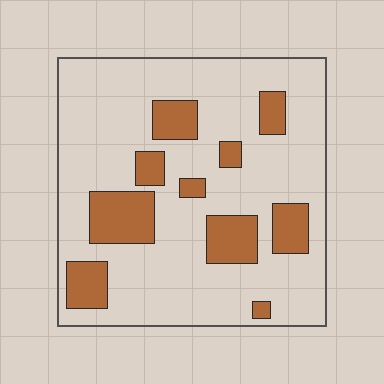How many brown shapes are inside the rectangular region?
10.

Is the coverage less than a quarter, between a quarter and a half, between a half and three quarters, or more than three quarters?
Less than a quarter.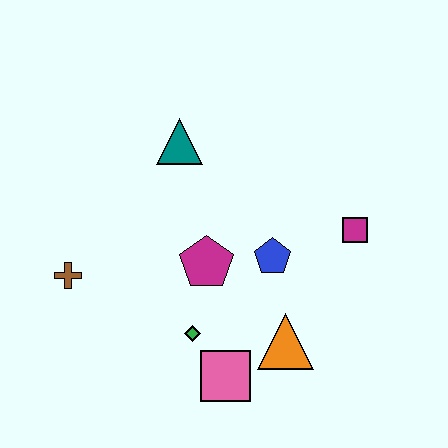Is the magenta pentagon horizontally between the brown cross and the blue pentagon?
Yes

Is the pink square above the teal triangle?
No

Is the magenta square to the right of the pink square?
Yes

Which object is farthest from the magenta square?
The brown cross is farthest from the magenta square.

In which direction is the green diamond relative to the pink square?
The green diamond is above the pink square.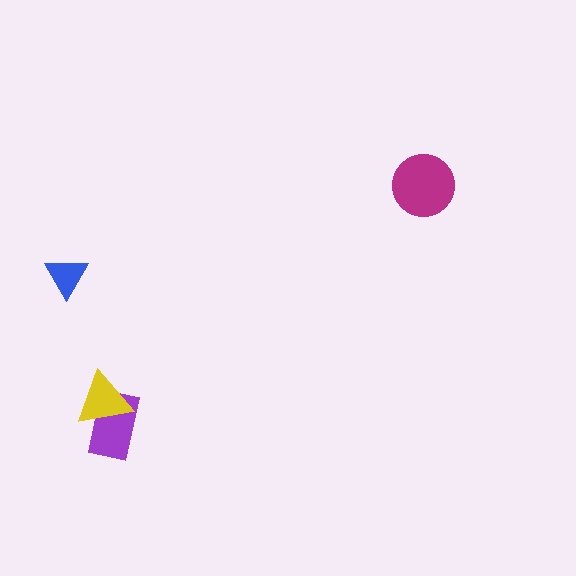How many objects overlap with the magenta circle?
0 objects overlap with the magenta circle.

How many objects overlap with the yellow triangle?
1 object overlaps with the yellow triangle.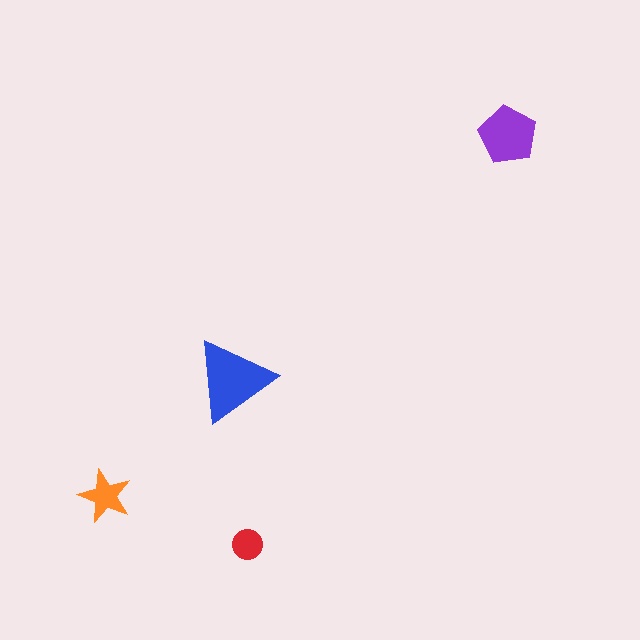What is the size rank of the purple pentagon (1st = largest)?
2nd.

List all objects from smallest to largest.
The red circle, the orange star, the purple pentagon, the blue triangle.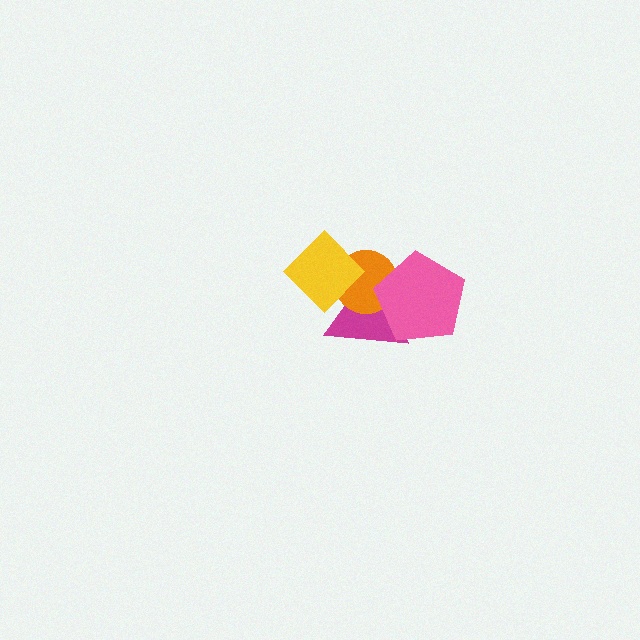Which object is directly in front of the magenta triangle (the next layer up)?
The orange circle is directly in front of the magenta triangle.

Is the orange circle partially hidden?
Yes, it is partially covered by another shape.